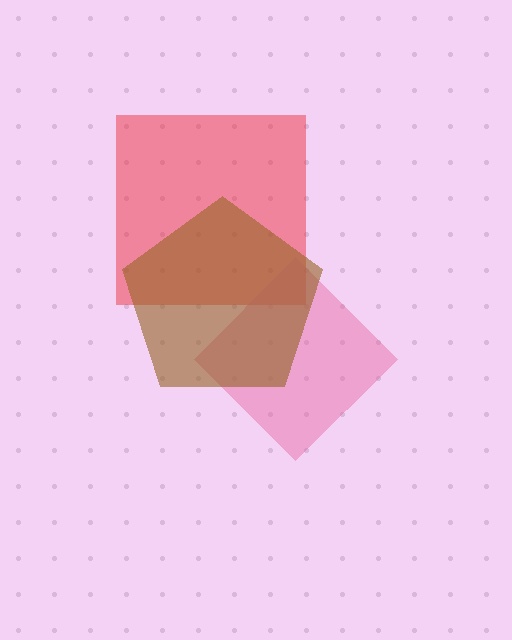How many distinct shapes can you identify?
There are 3 distinct shapes: a red square, a pink diamond, a brown pentagon.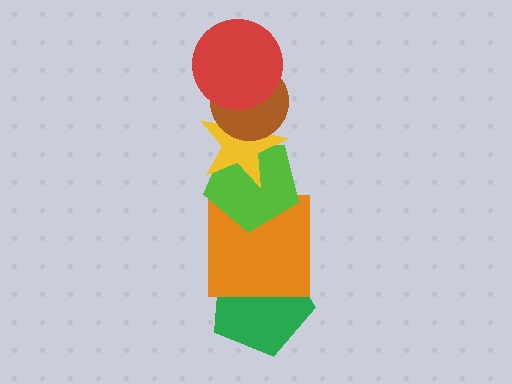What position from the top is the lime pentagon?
The lime pentagon is 4th from the top.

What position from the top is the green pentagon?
The green pentagon is 6th from the top.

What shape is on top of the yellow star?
The brown circle is on top of the yellow star.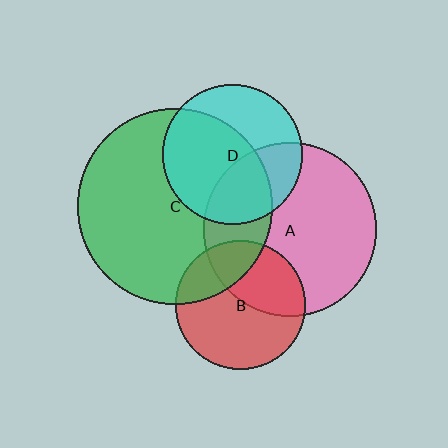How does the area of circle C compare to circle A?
Approximately 1.3 times.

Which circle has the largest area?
Circle C (green).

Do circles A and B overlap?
Yes.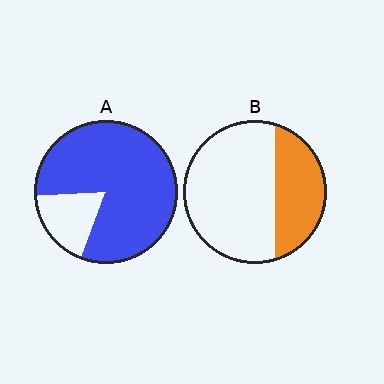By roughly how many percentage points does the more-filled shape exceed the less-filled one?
By roughly 50 percentage points (A over B).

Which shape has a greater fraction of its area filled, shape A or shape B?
Shape A.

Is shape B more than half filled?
No.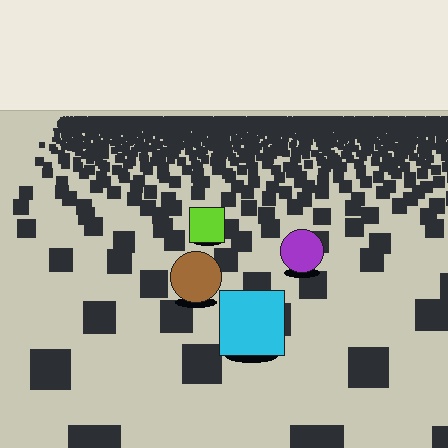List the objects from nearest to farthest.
From nearest to farthest: the cyan square, the brown circle, the purple circle, the lime square.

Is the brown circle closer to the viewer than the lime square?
Yes. The brown circle is closer — you can tell from the texture gradient: the ground texture is coarser near it.